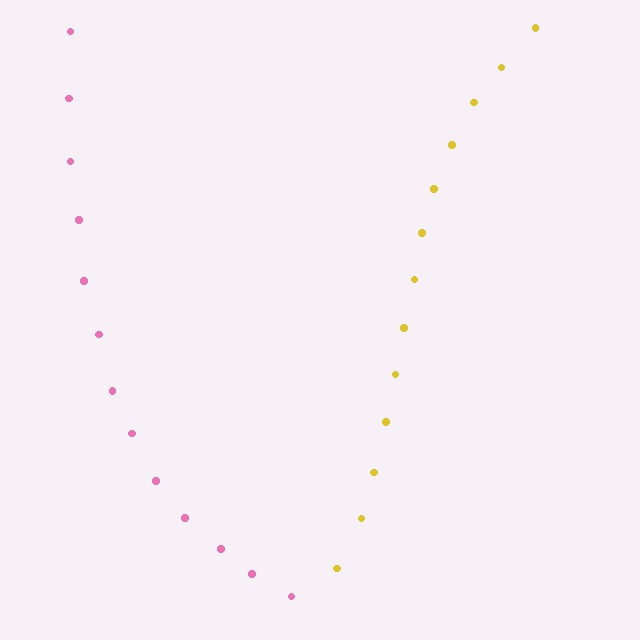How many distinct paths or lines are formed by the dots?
There are 2 distinct paths.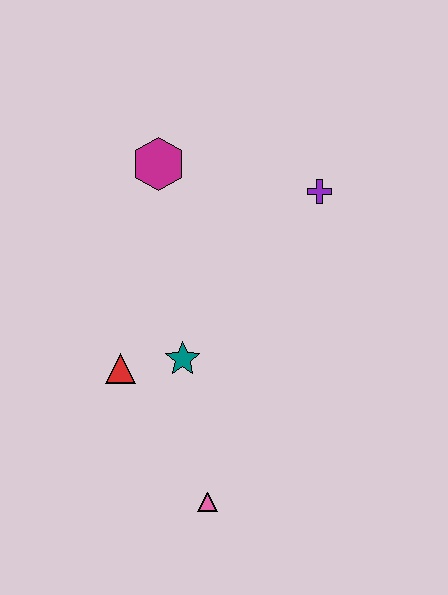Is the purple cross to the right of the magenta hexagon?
Yes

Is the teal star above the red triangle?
Yes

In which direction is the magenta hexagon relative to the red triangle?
The magenta hexagon is above the red triangle.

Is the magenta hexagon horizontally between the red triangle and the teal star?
Yes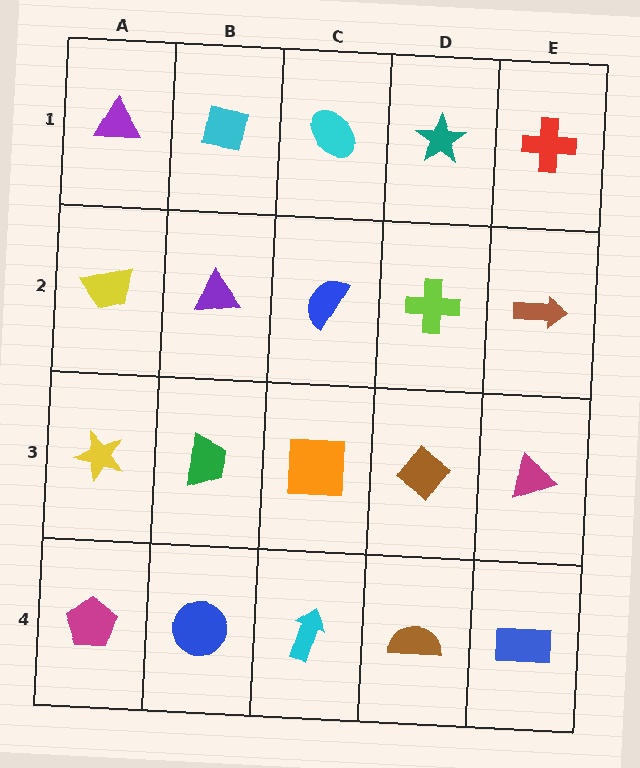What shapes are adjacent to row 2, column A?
A purple triangle (row 1, column A), a yellow star (row 3, column A), a purple triangle (row 2, column B).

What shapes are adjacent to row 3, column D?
A lime cross (row 2, column D), a brown semicircle (row 4, column D), an orange square (row 3, column C), a magenta triangle (row 3, column E).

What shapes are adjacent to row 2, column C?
A cyan ellipse (row 1, column C), an orange square (row 3, column C), a purple triangle (row 2, column B), a lime cross (row 2, column D).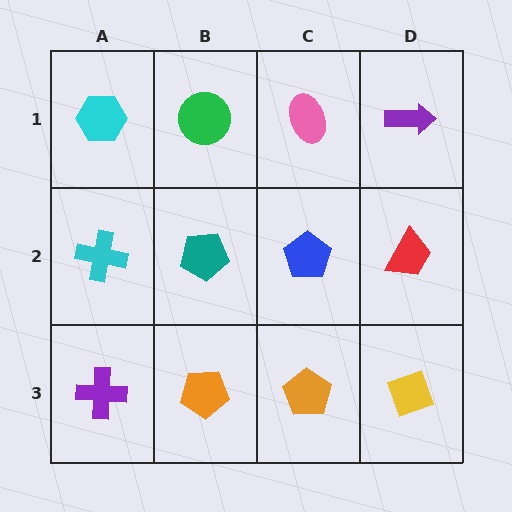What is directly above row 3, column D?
A red trapezoid.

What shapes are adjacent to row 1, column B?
A teal pentagon (row 2, column B), a cyan hexagon (row 1, column A), a pink ellipse (row 1, column C).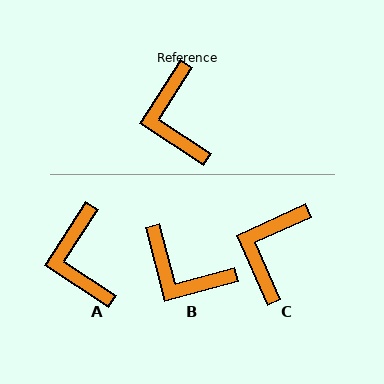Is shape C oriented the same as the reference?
No, it is off by about 33 degrees.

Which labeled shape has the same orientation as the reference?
A.